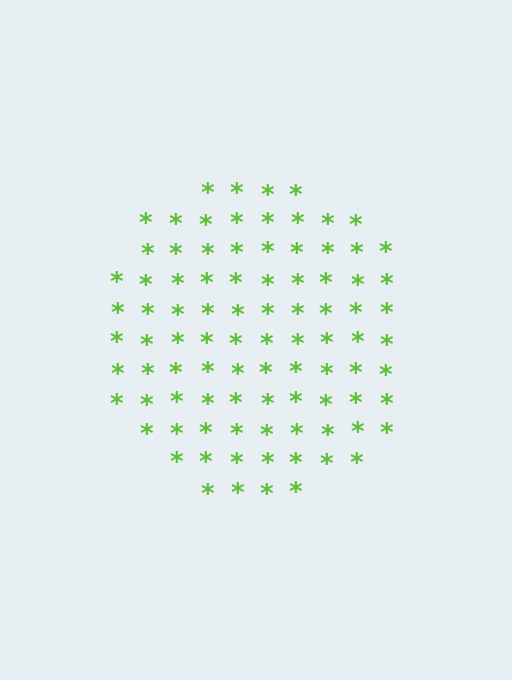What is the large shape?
The large shape is a circle.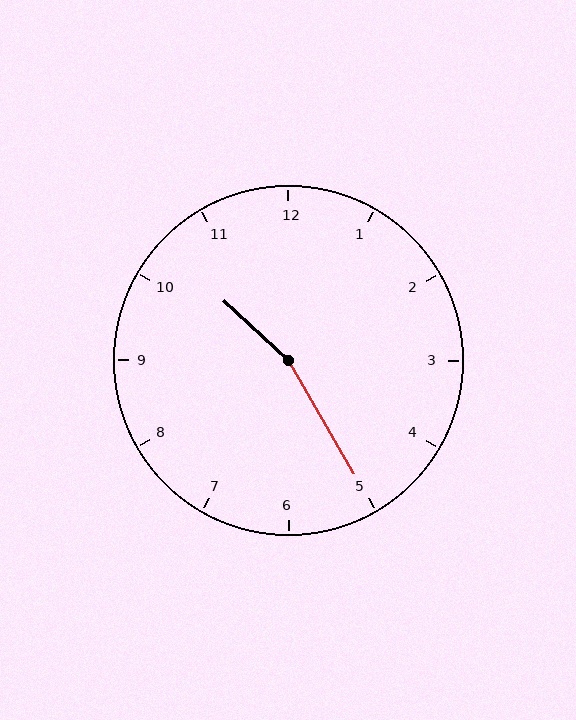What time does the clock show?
10:25.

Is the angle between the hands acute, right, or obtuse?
It is obtuse.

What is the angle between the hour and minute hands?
Approximately 162 degrees.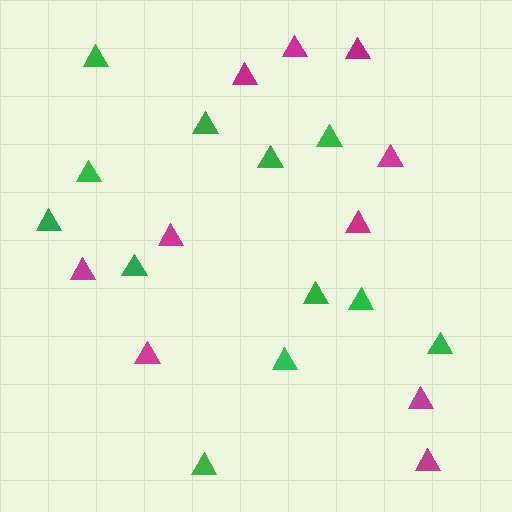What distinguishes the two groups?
There are 2 groups: one group of magenta triangles (10) and one group of green triangles (12).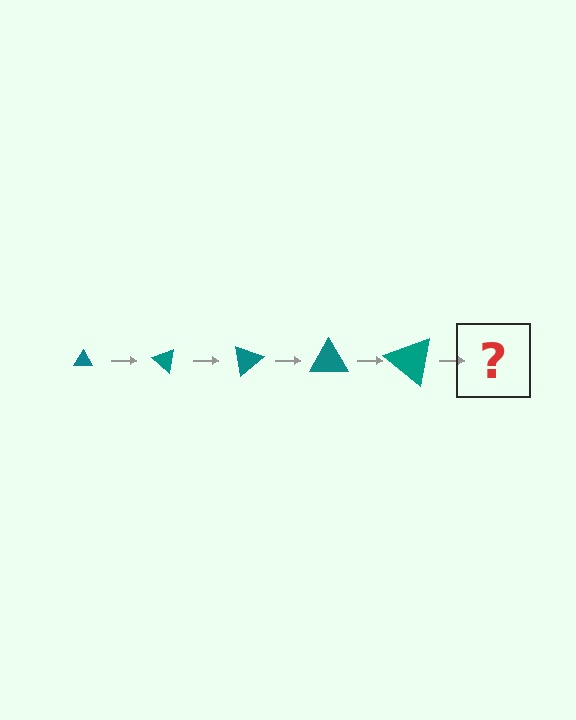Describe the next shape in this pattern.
It should be a triangle, larger than the previous one and rotated 200 degrees from the start.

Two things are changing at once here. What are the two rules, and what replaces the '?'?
The two rules are that the triangle grows larger each step and it rotates 40 degrees each step. The '?' should be a triangle, larger than the previous one and rotated 200 degrees from the start.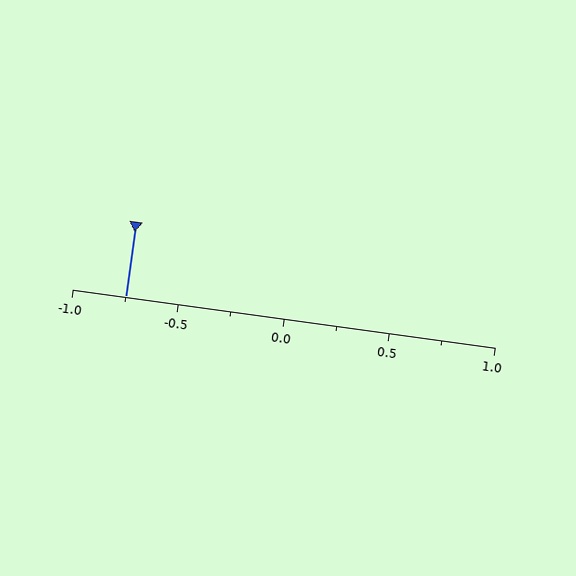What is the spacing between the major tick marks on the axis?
The major ticks are spaced 0.5 apart.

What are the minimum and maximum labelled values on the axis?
The axis runs from -1.0 to 1.0.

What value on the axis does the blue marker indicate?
The marker indicates approximately -0.75.